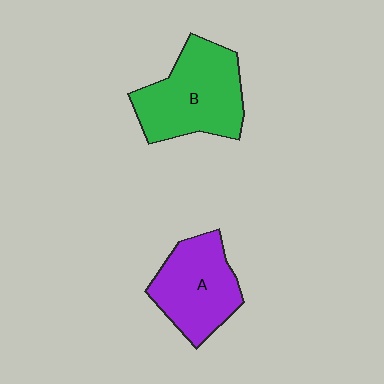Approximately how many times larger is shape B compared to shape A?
Approximately 1.2 times.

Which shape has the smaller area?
Shape A (purple).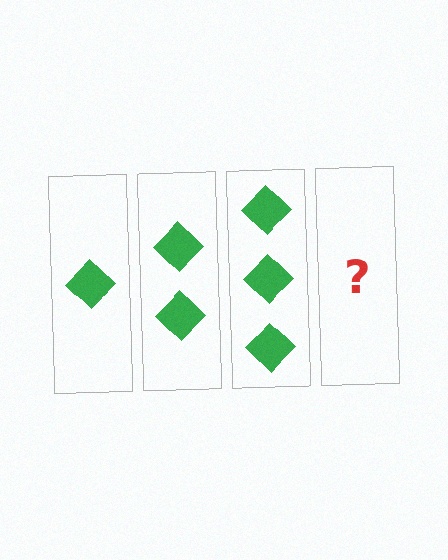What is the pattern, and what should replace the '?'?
The pattern is that each step adds one more diamond. The '?' should be 4 diamonds.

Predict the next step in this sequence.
The next step is 4 diamonds.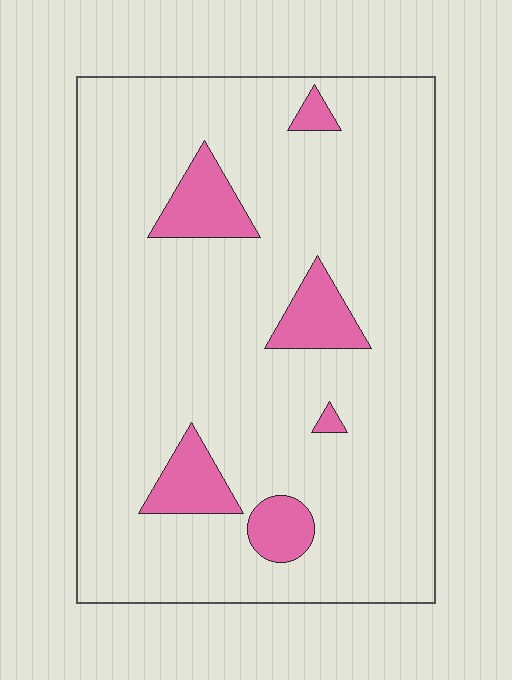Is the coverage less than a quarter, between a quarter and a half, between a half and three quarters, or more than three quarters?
Less than a quarter.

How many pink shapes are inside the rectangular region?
6.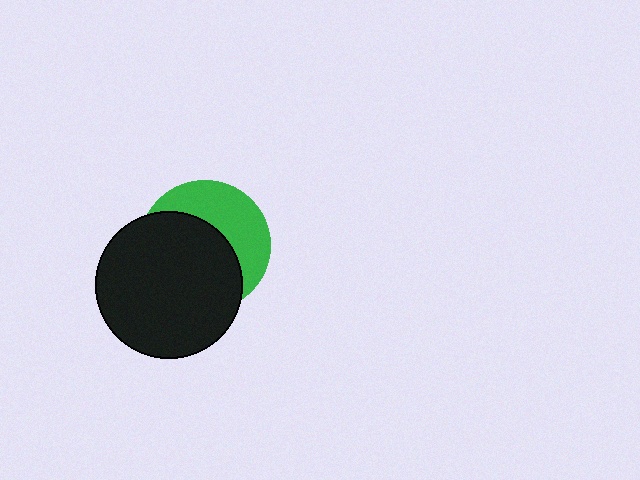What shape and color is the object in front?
The object in front is a black circle.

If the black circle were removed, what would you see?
You would see the complete green circle.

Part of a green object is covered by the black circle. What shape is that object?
It is a circle.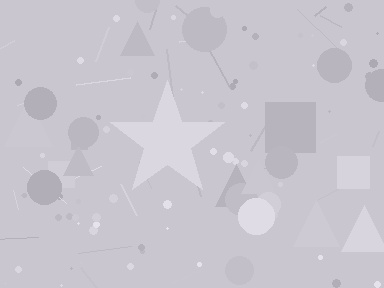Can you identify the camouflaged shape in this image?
The camouflaged shape is a star.